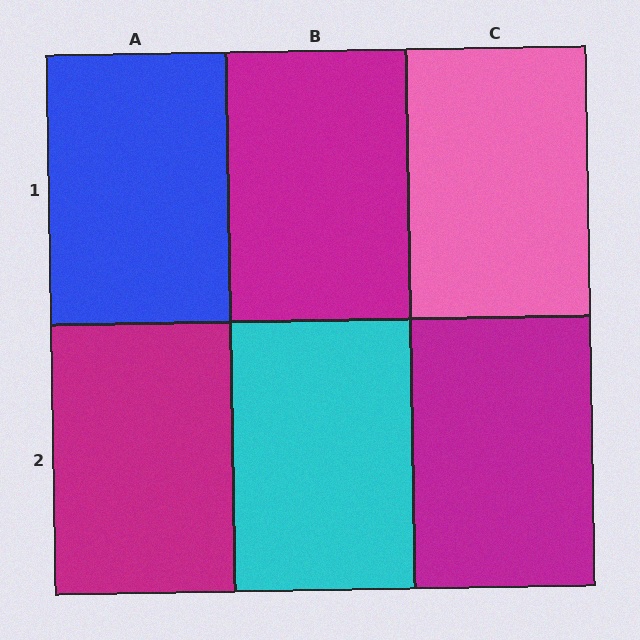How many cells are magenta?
3 cells are magenta.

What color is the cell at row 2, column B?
Cyan.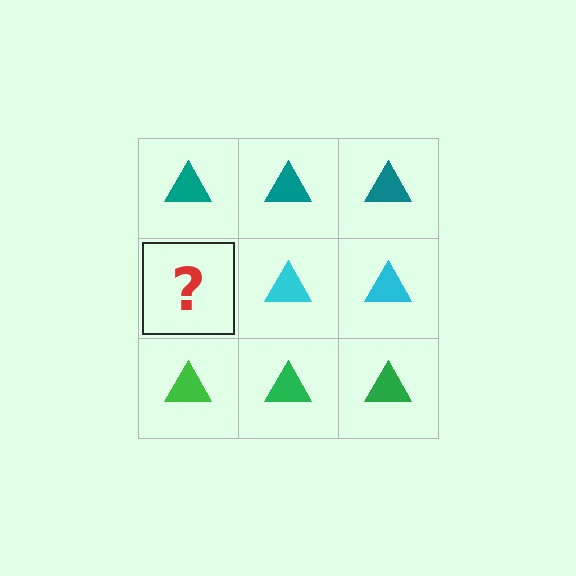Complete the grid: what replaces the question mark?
The question mark should be replaced with a cyan triangle.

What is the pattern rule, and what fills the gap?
The rule is that each row has a consistent color. The gap should be filled with a cyan triangle.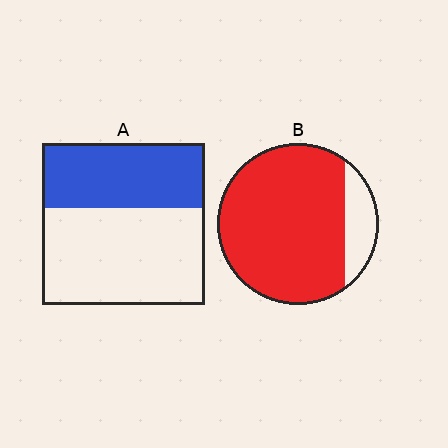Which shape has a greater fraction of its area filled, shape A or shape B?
Shape B.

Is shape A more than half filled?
No.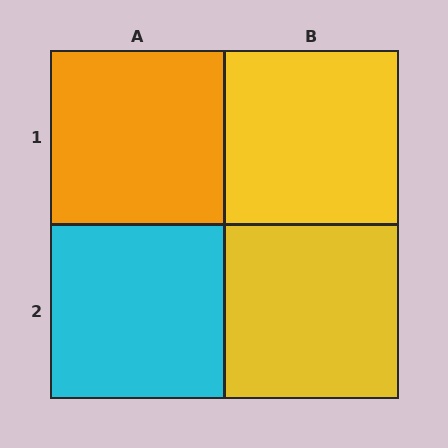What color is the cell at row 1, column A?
Orange.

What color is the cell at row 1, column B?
Yellow.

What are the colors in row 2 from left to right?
Cyan, yellow.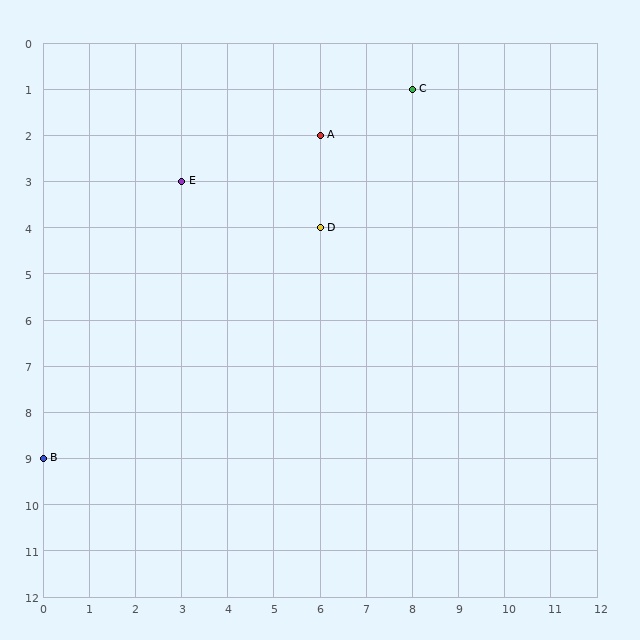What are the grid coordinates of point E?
Point E is at grid coordinates (3, 3).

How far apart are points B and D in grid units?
Points B and D are 6 columns and 5 rows apart (about 7.8 grid units diagonally).